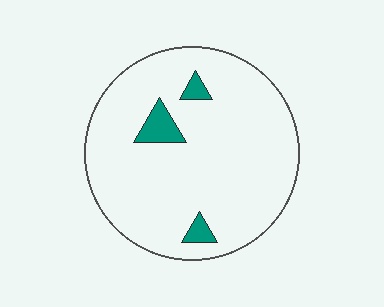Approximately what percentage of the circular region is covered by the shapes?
Approximately 5%.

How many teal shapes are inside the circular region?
3.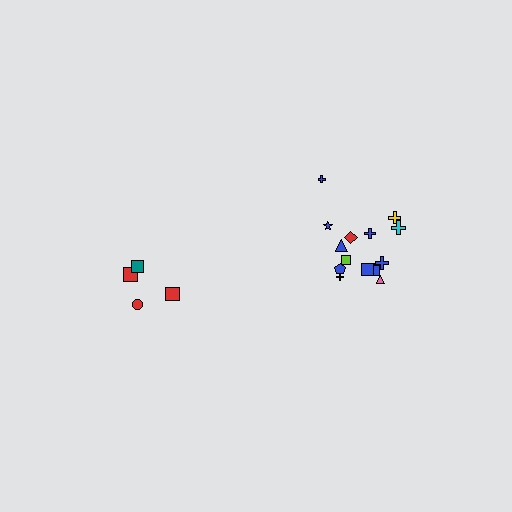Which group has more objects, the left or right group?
The right group.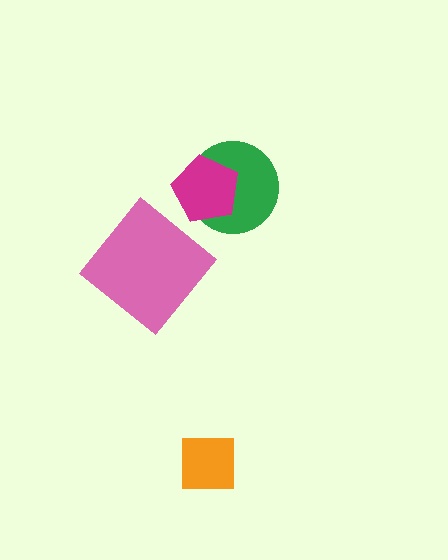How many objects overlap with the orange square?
0 objects overlap with the orange square.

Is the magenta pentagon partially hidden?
No, no other shape covers it.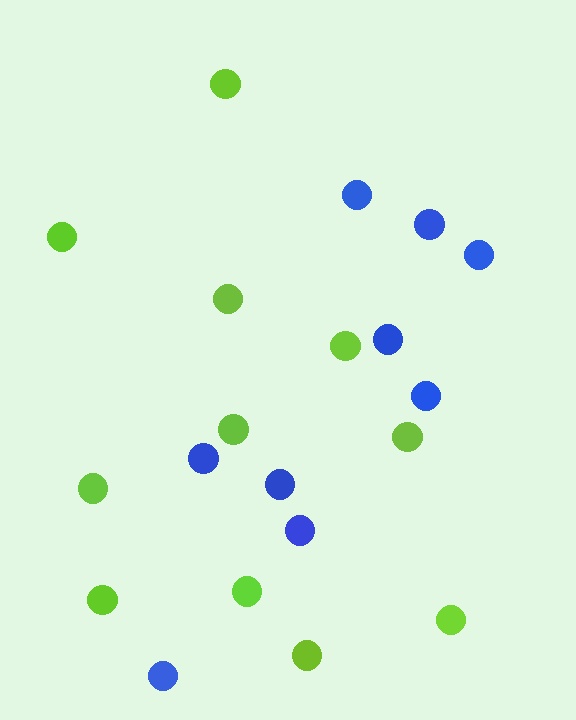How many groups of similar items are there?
There are 2 groups: one group of lime circles (11) and one group of blue circles (9).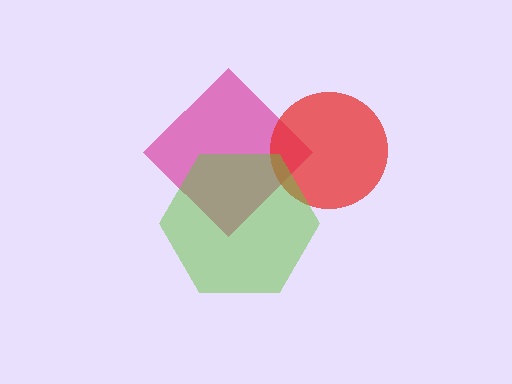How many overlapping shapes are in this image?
There are 3 overlapping shapes in the image.